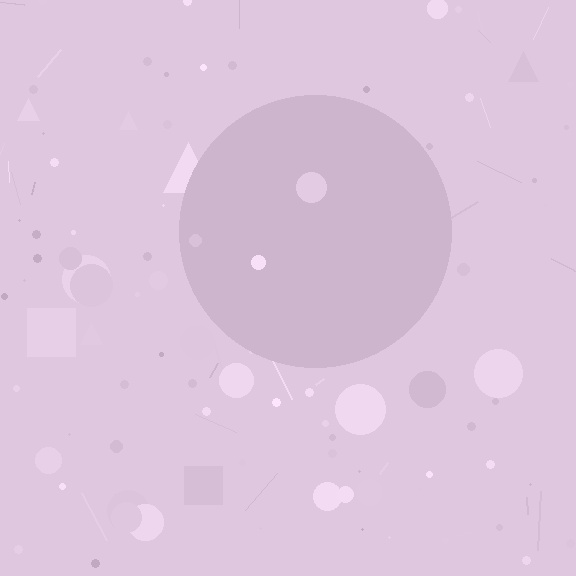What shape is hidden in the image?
A circle is hidden in the image.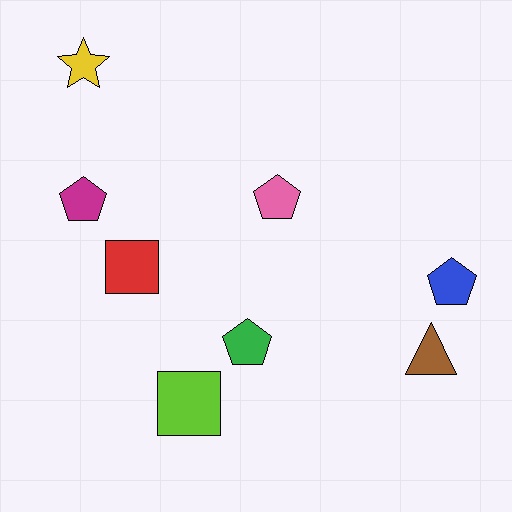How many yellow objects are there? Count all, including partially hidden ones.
There is 1 yellow object.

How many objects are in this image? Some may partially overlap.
There are 8 objects.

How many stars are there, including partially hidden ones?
There is 1 star.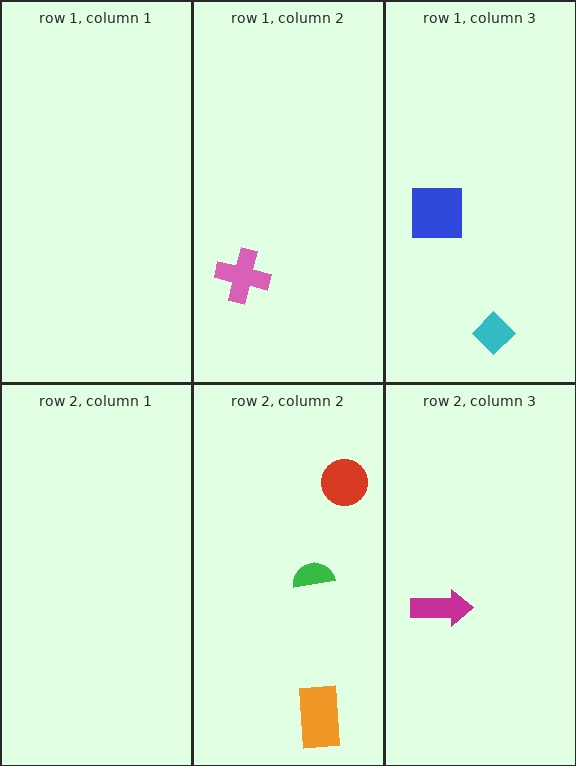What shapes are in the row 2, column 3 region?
The magenta arrow.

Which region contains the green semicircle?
The row 2, column 2 region.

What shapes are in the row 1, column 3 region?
The cyan diamond, the blue square.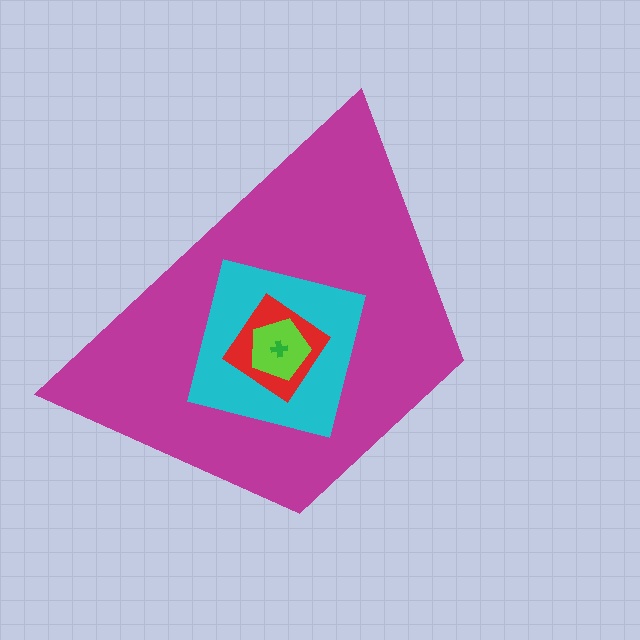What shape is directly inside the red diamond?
The lime pentagon.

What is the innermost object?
The green cross.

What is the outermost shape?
The magenta trapezoid.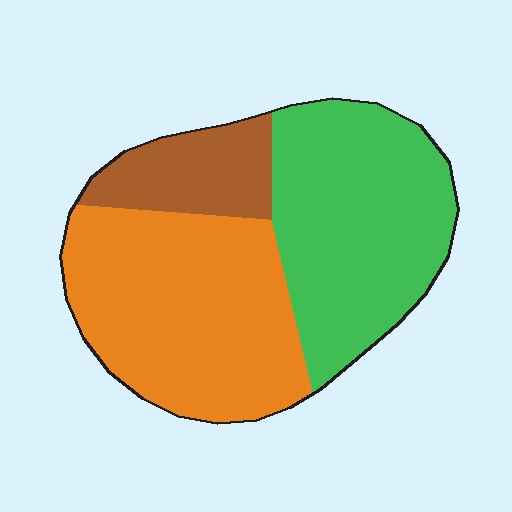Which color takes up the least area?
Brown, at roughly 15%.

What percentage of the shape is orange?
Orange covers roughly 45% of the shape.